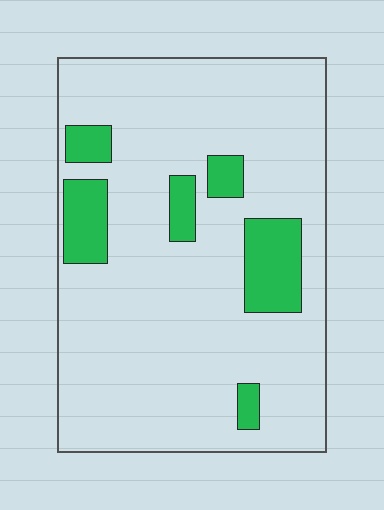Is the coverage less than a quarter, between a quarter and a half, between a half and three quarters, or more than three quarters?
Less than a quarter.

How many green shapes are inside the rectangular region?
6.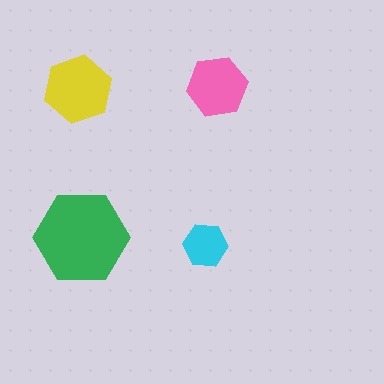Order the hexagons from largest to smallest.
the green one, the yellow one, the pink one, the cyan one.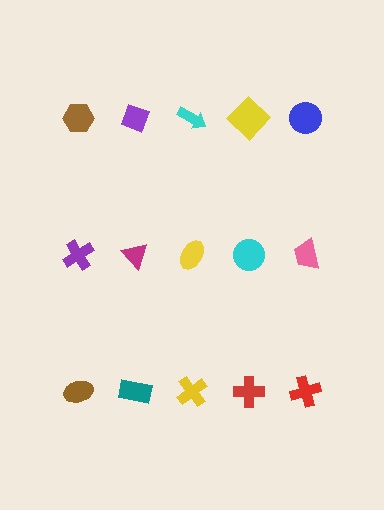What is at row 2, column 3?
A yellow ellipse.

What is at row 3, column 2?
A teal rectangle.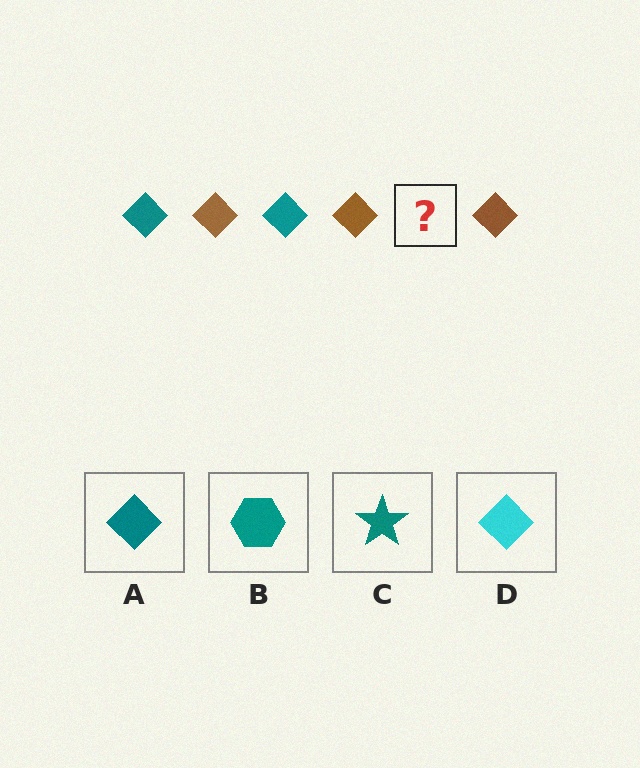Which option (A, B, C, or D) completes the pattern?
A.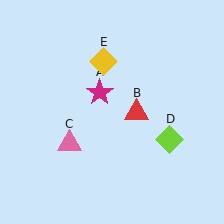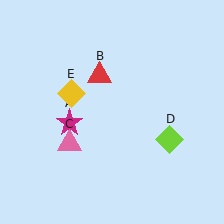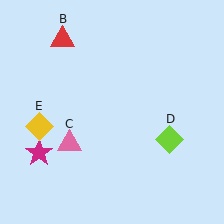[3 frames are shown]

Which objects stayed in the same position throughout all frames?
Pink triangle (object C) and lime diamond (object D) remained stationary.